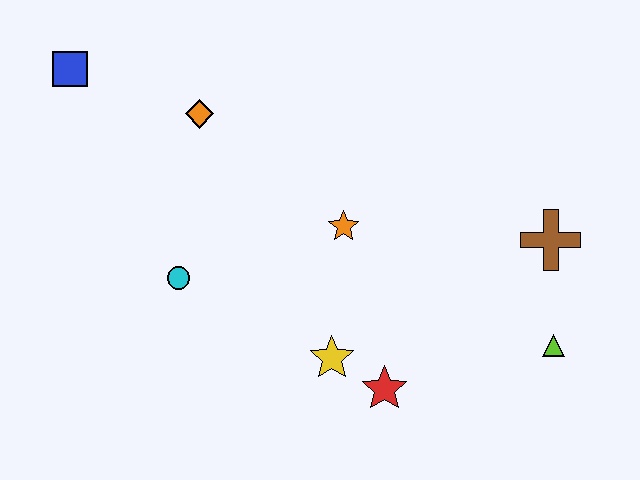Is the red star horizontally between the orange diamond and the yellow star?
No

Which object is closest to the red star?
The yellow star is closest to the red star.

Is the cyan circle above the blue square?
No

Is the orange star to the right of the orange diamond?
Yes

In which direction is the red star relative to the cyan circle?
The red star is to the right of the cyan circle.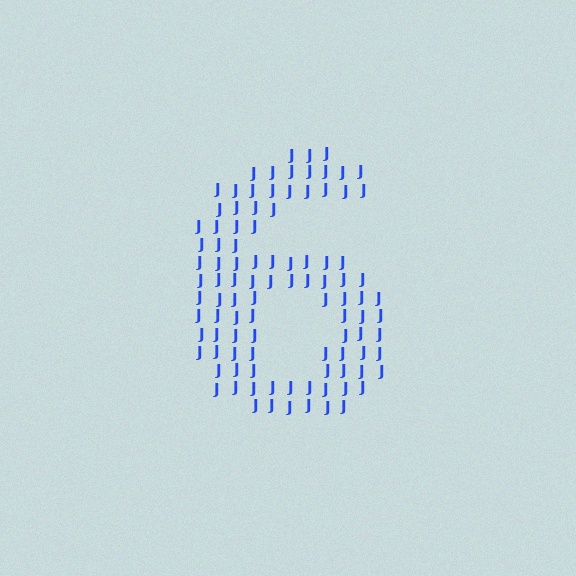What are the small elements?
The small elements are letter J's.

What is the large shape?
The large shape is the digit 6.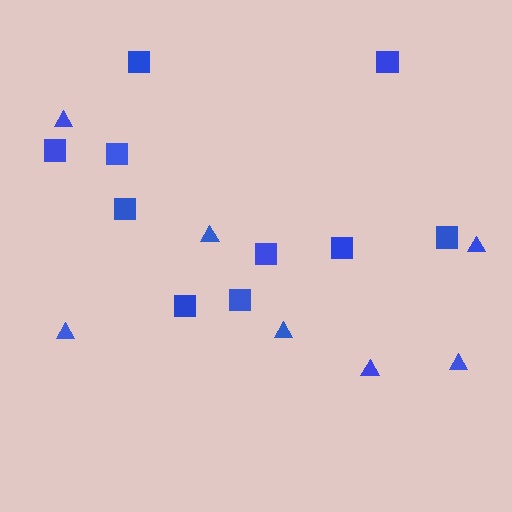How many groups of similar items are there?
There are 2 groups: one group of triangles (7) and one group of squares (10).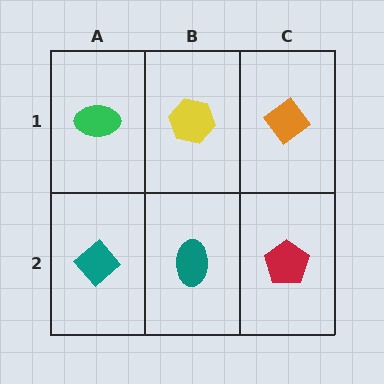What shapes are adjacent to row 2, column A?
A green ellipse (row 1, column A), a teal ellipse (row 2, column B).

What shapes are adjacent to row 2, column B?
A yellow hexagon (row 1, column B), a teal diamond (row 2, column A), a red pentagon (row 2, column C).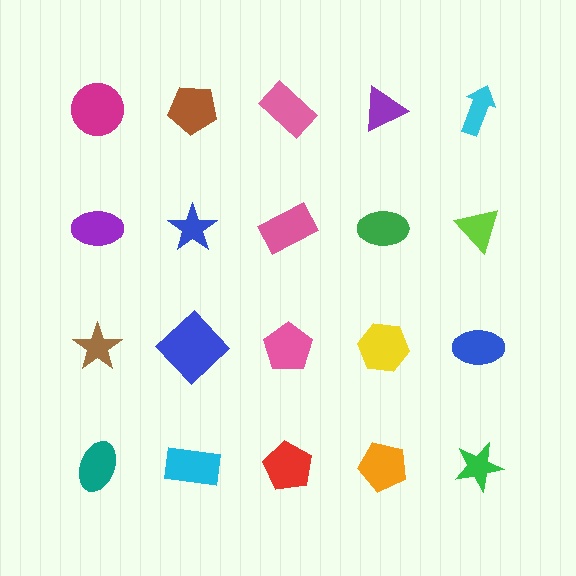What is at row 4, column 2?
A cyan rectangle.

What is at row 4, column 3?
A red pentagon.